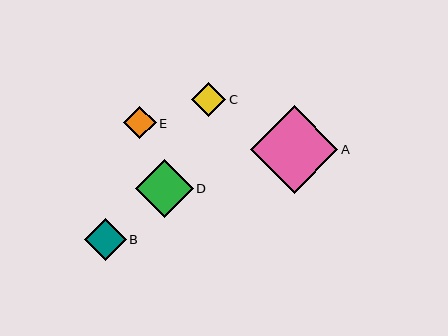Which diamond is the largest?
Diamond A is the largest with a size of approximately 88 pixels.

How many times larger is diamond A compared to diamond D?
Diamond A is approximately 1.5 times the size of diamond D.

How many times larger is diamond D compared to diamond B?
Diamond D is approximately 1.4 times the size of diamond B.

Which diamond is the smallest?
Diamond E is the smallest with a size of approximately 32 pixels.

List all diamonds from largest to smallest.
From largest to smallest: A, D, B, C, E.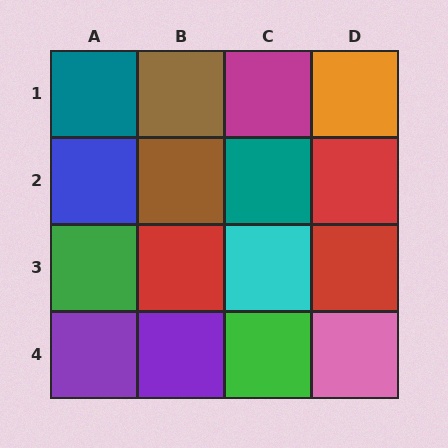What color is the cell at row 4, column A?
Purple.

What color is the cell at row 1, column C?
Magenta.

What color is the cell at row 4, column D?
Pink.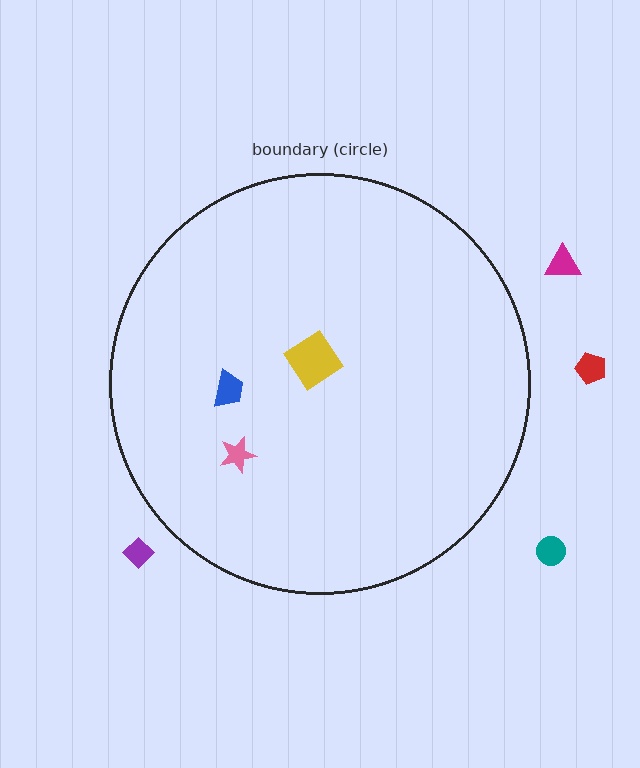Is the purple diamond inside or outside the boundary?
Outside.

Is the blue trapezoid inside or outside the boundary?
Inside.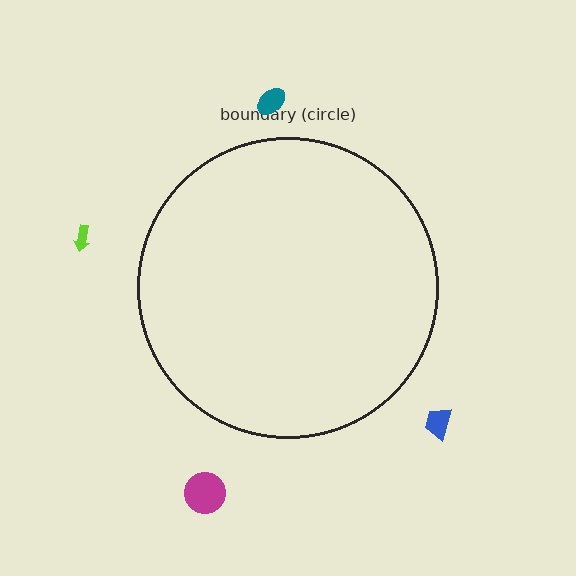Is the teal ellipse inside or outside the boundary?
Outside.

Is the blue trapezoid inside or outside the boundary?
Outside.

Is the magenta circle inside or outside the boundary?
Outside.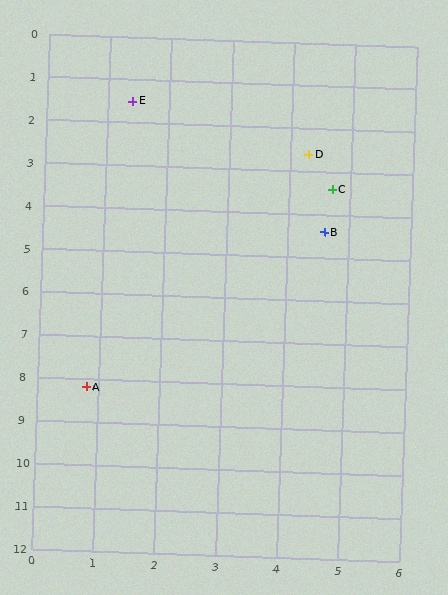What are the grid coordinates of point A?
Point A is at approximately (0.8, 8.2).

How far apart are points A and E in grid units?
Points A and E are about 6.7 grid units apart.